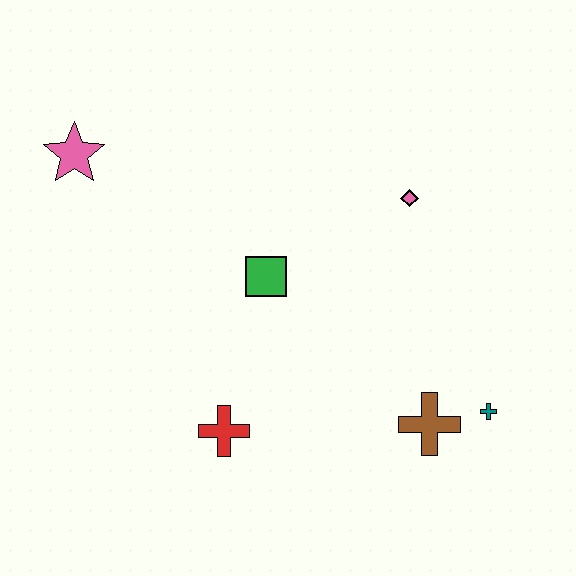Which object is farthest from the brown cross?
The pink star is farthest from the brown cross.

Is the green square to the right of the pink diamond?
No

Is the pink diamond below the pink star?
Yes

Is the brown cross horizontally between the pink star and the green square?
No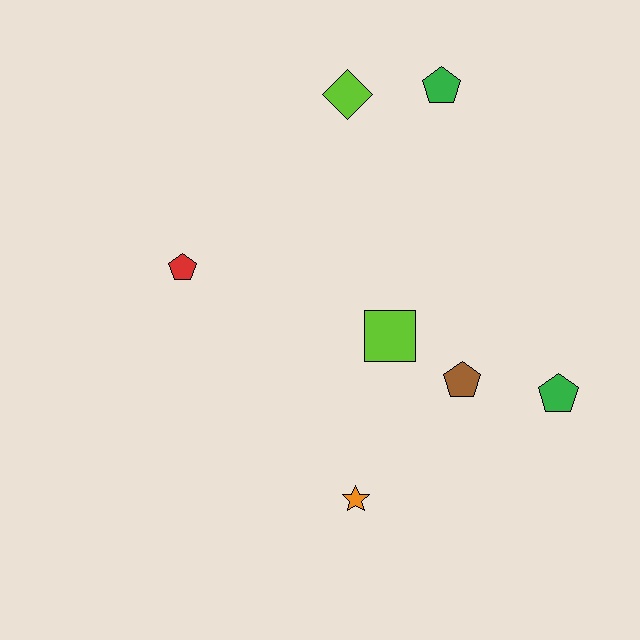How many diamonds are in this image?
There is 1 diamond.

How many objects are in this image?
There are 7 objects.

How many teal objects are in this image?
There are no teal objects.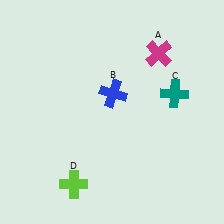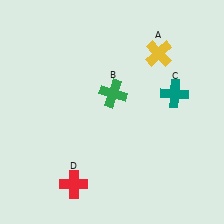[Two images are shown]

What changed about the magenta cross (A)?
In Image 1, A is magenta. In Image 2, it changed to yellow.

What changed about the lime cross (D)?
In Image 1, D is lime. In Image 2, it changed to red.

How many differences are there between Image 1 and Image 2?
There are 3 differences between the two images.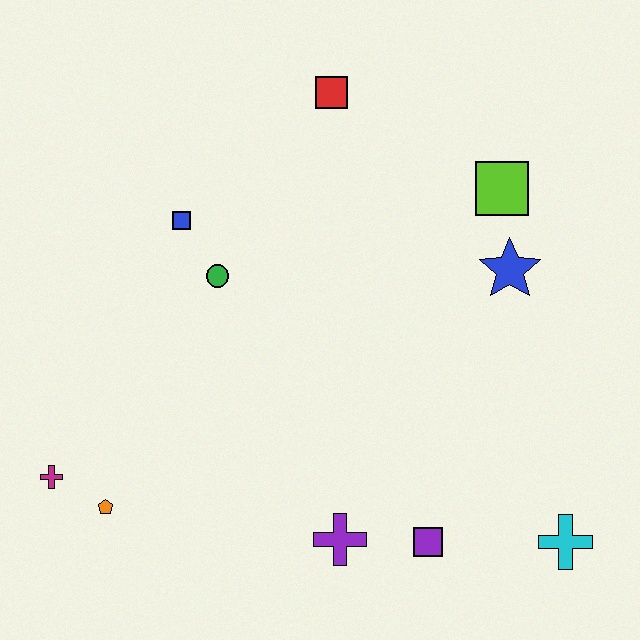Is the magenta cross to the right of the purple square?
No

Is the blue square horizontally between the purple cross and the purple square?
No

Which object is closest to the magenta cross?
The orange pentagon is closest to the magenta cross.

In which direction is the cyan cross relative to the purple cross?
The cyan cross is to the right of the purple cross.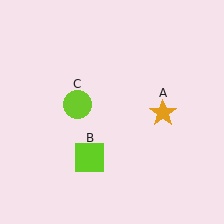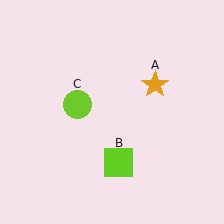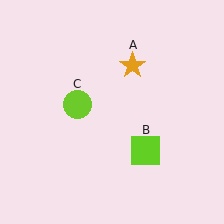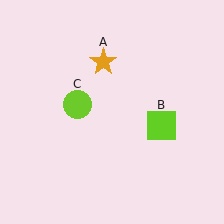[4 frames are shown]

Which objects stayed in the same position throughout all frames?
Lime circle (object C) remained stationary.